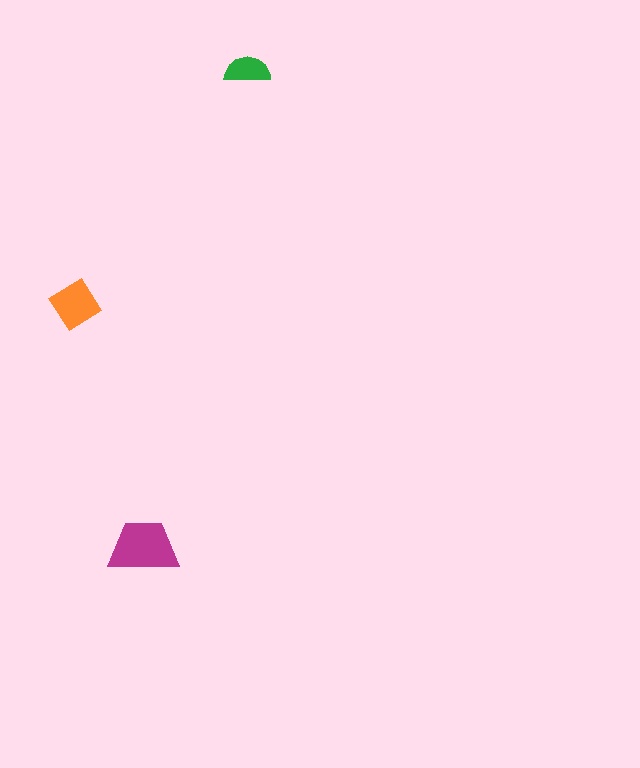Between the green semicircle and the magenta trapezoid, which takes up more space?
The magenta trapezoid.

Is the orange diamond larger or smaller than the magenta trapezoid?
Smaller.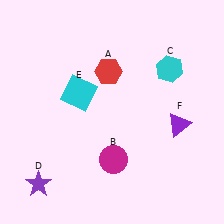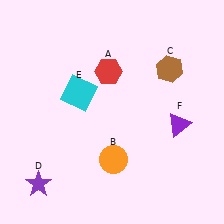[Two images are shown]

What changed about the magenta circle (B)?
In Image 1, B is magenta. In Image 2, it changed to orange.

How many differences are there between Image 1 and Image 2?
There are 2 differences between the two images.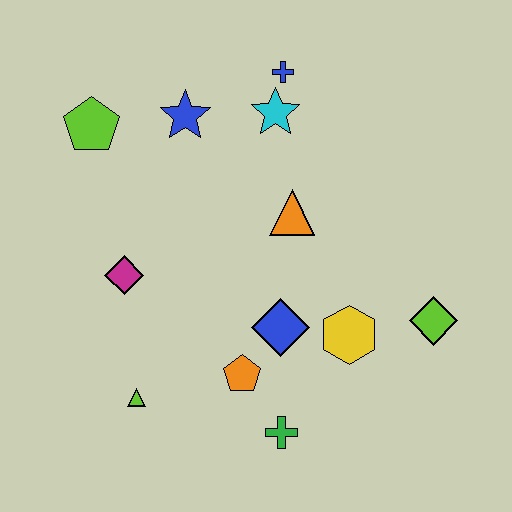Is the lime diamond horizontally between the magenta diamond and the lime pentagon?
No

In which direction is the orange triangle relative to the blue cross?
The orange triangle is below the blue cross.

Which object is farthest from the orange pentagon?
The blue cross is farthest from the orange pentagon.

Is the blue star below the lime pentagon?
No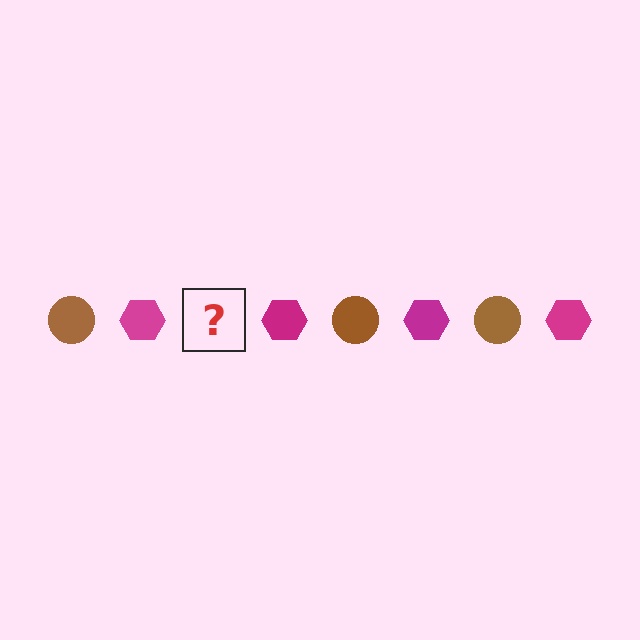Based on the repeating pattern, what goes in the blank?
The blank should be a brown circle.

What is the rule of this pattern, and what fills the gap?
The rule is that the pattern alternates between brown circle and magenta hexagon. The gap should be filled with a brown circle.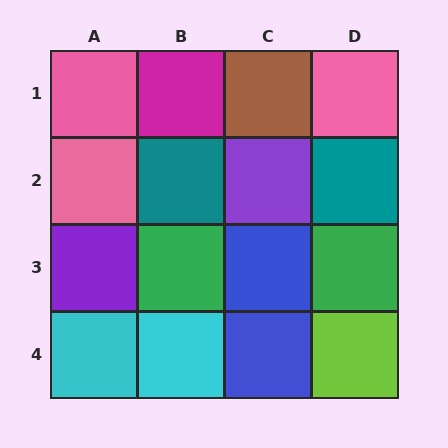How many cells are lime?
1 cell is lime.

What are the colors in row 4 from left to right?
Cyan, cyan, blue, lime.